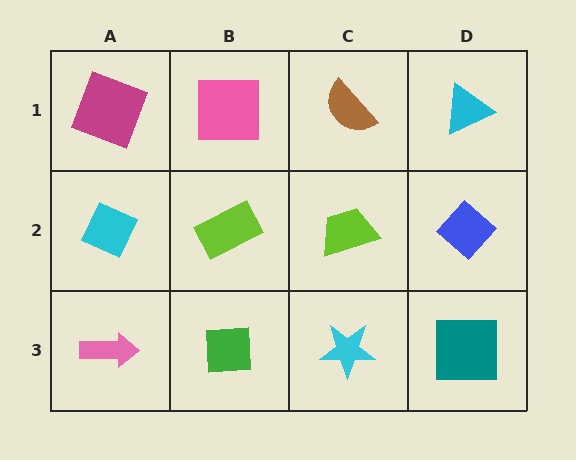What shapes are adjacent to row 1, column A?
A cyan diamond (row 2, column A), a pink square (row 1, column B).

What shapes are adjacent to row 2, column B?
A pink square (row 1, column B), a green square (row 3, column B), a cyan diamond (row 2, column A), a lime trapezoid (row 2, column C).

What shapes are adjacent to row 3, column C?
A lime trapezoid (row 2, column C), a green square (row 3, column B), a teal square (row 3, column D).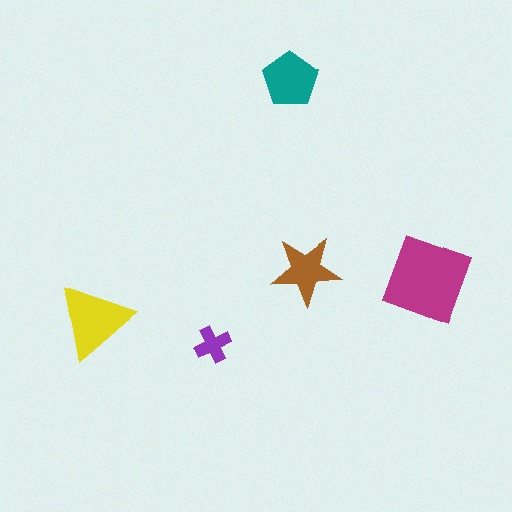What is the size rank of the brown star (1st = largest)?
4th.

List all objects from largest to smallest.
The magenta square, the yellow triangle, the teal pentagon, the brown star, the purple cross.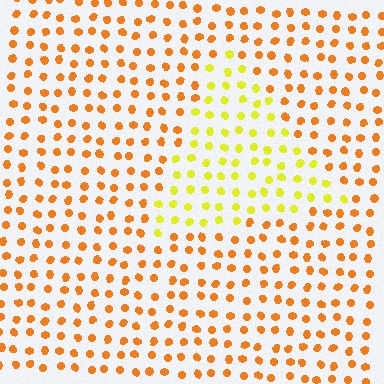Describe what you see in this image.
The image is filled with small orange elements in a uniform arrangement. A triangle-shaped region is visible where the elements are tinted to a slightly different hue, forming a subtle color boundary.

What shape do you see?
I see a triangle.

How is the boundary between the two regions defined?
The boundary is defined purely by a slight shift in hue (about 37 degrees). Spacing, size, and orientation are identical on both sides.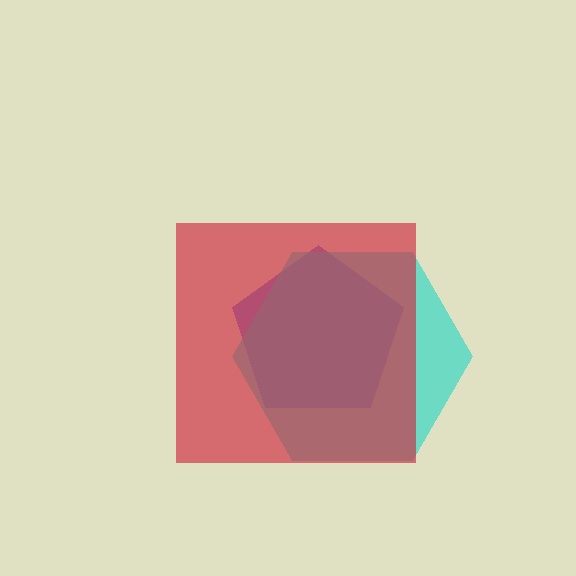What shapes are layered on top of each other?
The layered shapes are: a blue pentagon, a cyan hexagon, a red square.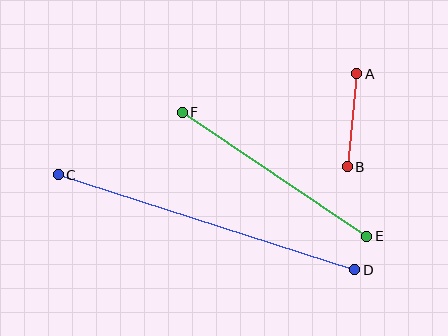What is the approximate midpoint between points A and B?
The midpoint is at approximately (352, 120) pixels.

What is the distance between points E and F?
The distance is approximately 222 pixels.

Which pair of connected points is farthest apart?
Points C and D are farthest apart.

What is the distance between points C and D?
The distance is approximately 311 pixels.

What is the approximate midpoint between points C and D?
The midpoint is at approximately (207, 222) pixels.